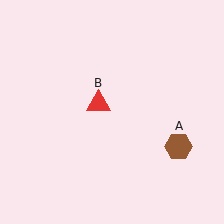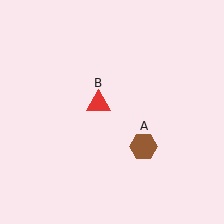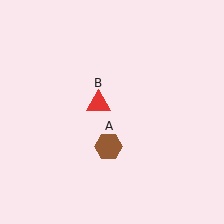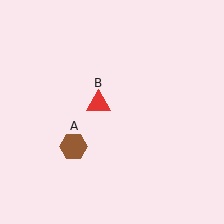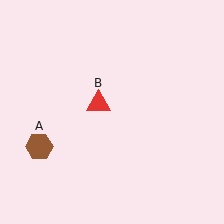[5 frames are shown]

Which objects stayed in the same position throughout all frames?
Red triangle (object B) remained stationary.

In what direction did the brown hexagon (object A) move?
The brown hexagon (object A) moved left.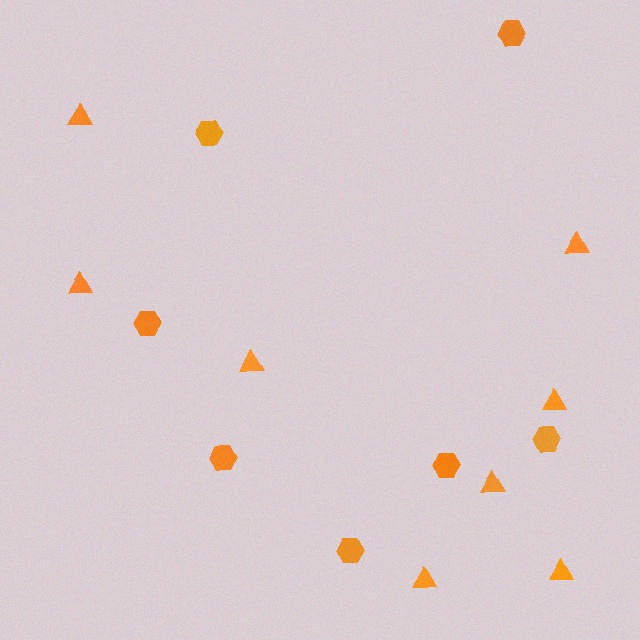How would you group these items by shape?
There are 2 groups: one group of triangles (8) and one group of hexagons (7).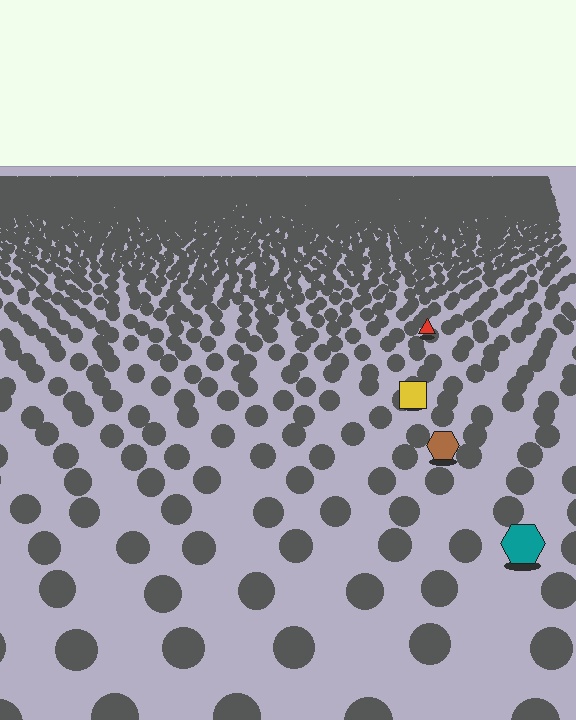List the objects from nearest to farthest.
From nearest to farthest: the teal hexagon, the brown hexagon, the yellow square, the red triangle.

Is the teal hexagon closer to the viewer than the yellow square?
Yes. The teal hexagon is closer — you can tell from the texture gradient: the ground texture is coarser near it.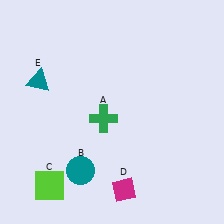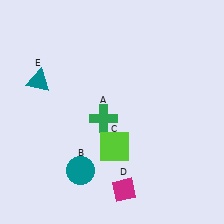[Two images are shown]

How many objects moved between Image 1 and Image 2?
1 object moved between the two images.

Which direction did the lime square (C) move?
The lime square (C) moved right.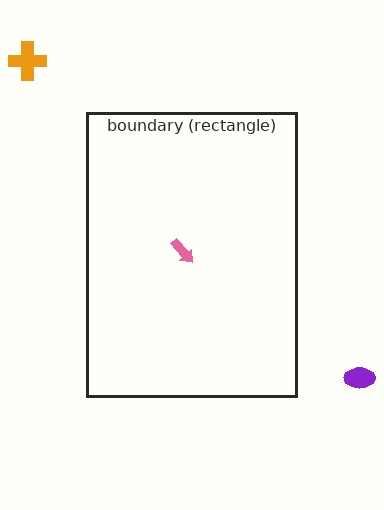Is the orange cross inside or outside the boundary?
Outside.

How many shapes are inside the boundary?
1 inside, 2 outside.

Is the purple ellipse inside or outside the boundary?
Outside.